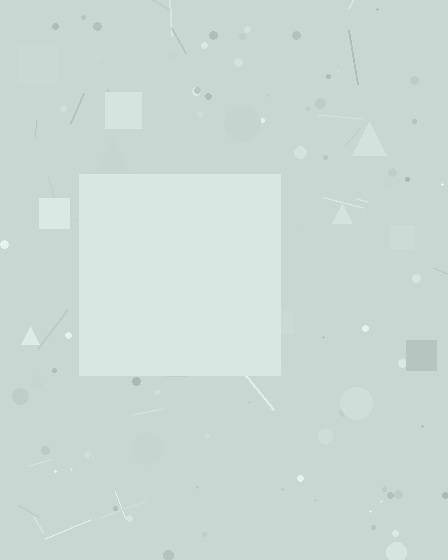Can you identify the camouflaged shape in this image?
The camouflaged shape is a square.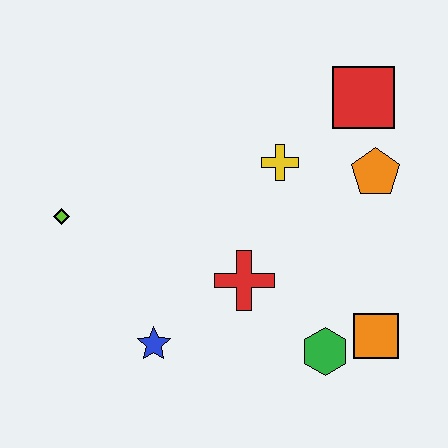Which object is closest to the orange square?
The green hexagon is closest to the orange square.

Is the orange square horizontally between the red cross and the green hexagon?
No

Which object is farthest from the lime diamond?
The orange square is farthest from the lime diamond.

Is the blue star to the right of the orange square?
No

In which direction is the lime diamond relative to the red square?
The lime diamond is to the left of the red square.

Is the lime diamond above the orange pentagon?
No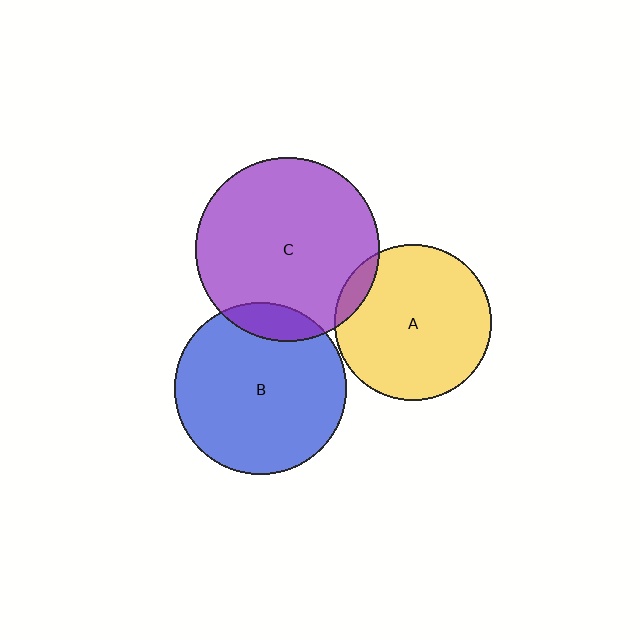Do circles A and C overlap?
Yes.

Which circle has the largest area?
Circle C (purple).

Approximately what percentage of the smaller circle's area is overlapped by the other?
Approximately 10%.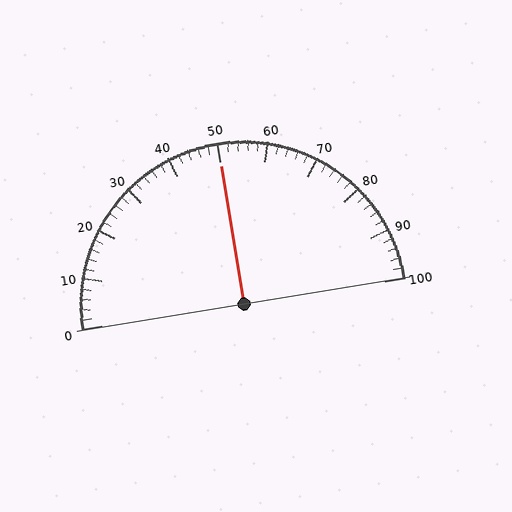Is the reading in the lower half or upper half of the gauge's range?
The reading is in the upper half of the range (0 to 100).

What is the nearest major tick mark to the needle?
The nearest major tick mark is 50.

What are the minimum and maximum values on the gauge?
The gauge ranges from 0 to 100.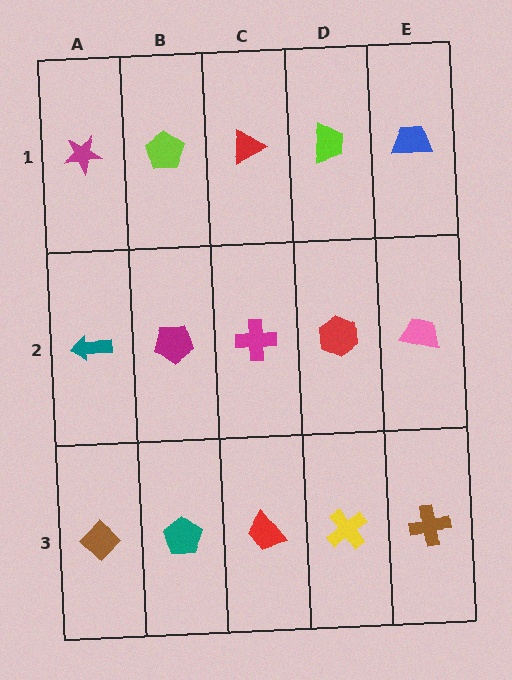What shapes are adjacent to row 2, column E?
A blue trapezoid (row 1, column E), a brown cross (row 3, column E), a red hexagon (row 2, column D).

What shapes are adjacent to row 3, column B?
A magenta pentagon (row 2, column B), a brown diamond (row 3, column A), a red trapezoid (row 3, column C).